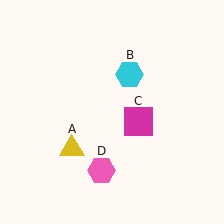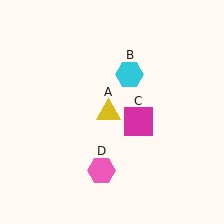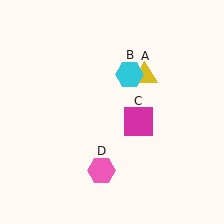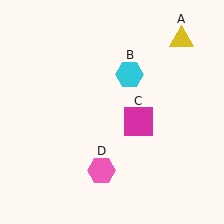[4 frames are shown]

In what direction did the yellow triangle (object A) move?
The yellow triangle (object A) moved up and to the right.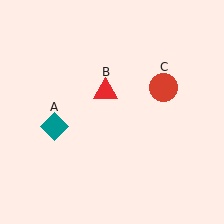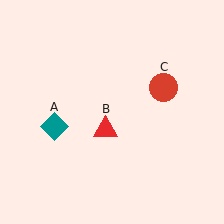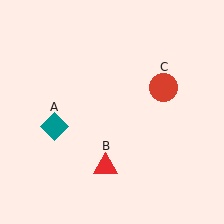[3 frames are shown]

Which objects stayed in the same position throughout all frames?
Teal diamond (object A) and red circle (object C) remained stationary.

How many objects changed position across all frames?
1 object changed position: red triangle (object B).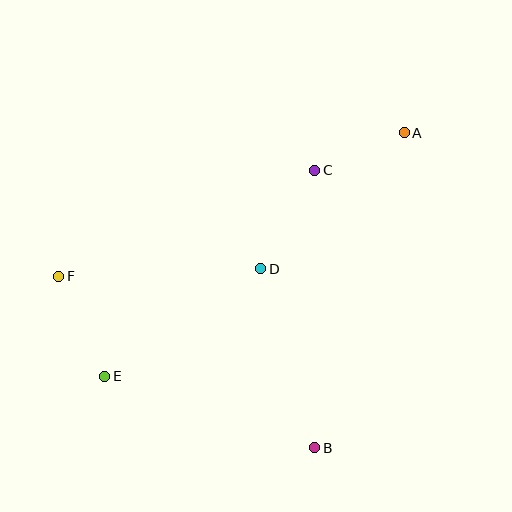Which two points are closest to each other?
Points A and C are closest to each other.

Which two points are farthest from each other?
Points A and E are farthest from each other.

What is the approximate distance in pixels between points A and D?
The distance between A and D is approximately 198 pixels.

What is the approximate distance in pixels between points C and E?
The distance between C and E is approximately 294 pixels.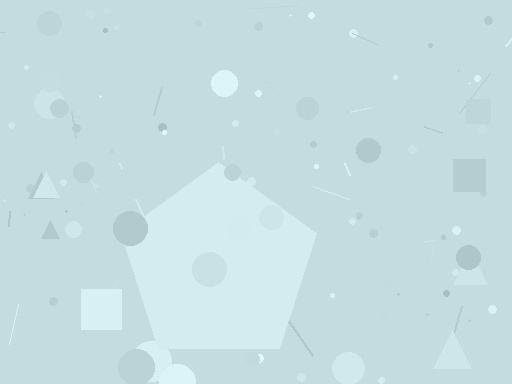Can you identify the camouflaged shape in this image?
The camouflaged shape is a pentagon.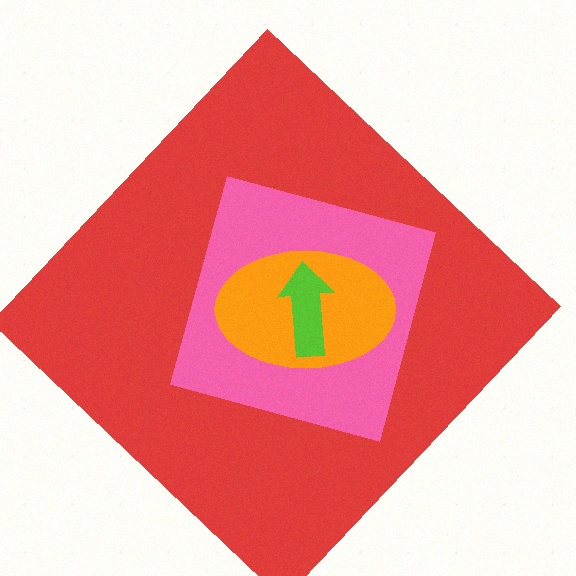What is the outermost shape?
The red diamond.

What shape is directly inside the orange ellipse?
The lime arrow.